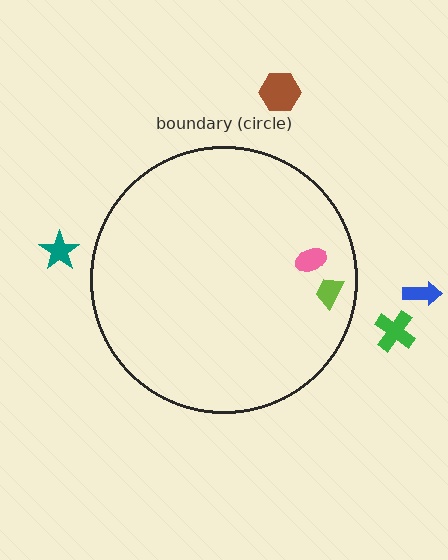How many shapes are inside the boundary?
2 inside, 4 outside.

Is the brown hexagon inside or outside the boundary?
Outside.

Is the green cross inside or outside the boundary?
Outside.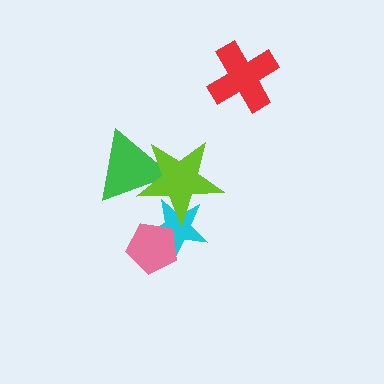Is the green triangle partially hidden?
Yes, it is partially covered by another shape.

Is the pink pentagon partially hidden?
No, no other shape covers it.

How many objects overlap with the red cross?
0 objects overlap with the red cross.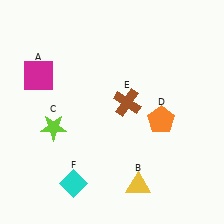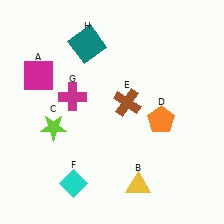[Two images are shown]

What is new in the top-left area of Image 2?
A teal square (H) was added in the top-left area of Image 2.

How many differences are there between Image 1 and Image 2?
There are 2 differences between the two images.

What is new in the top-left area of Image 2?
A magenta cross (G) was added in the top-left area of Image 2.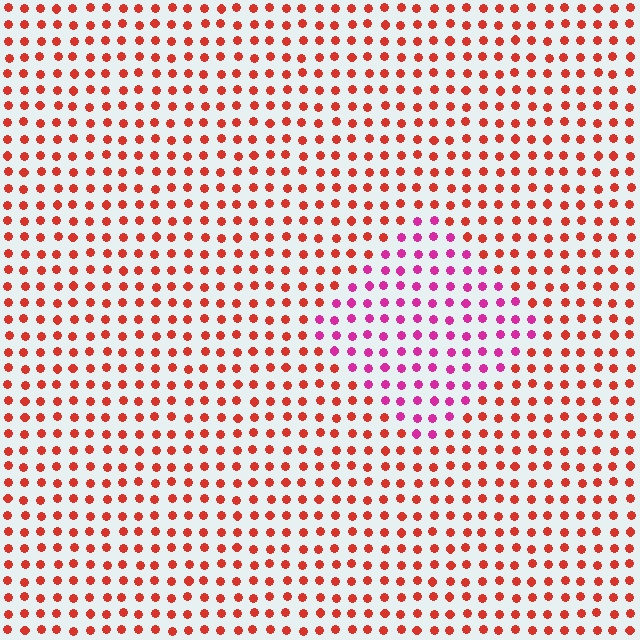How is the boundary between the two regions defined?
The boundary is defined purely by a slight shift in hue (about 46 degrees). Spacing, size, and orientation are identical on both sides.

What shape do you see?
I see a diamond.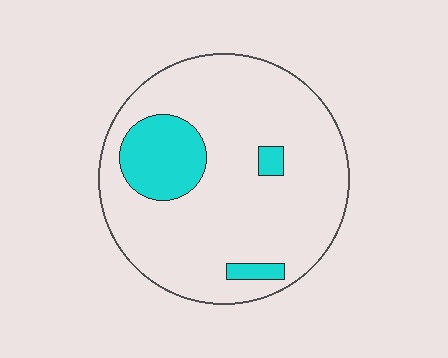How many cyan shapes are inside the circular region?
3.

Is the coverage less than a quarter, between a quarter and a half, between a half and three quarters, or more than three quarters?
Less than a quarter.